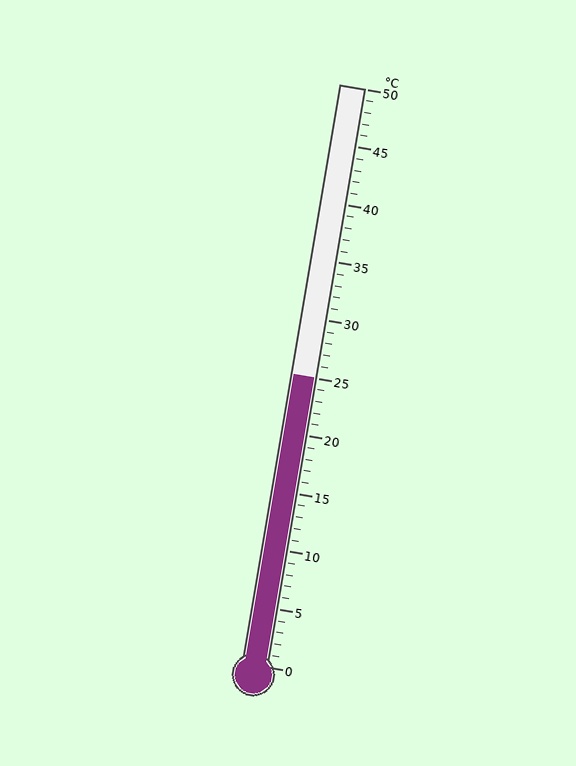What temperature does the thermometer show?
The thermometer shows approximately 25°C.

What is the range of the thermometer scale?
The thermometer scale ranges from 0°C to 50°C.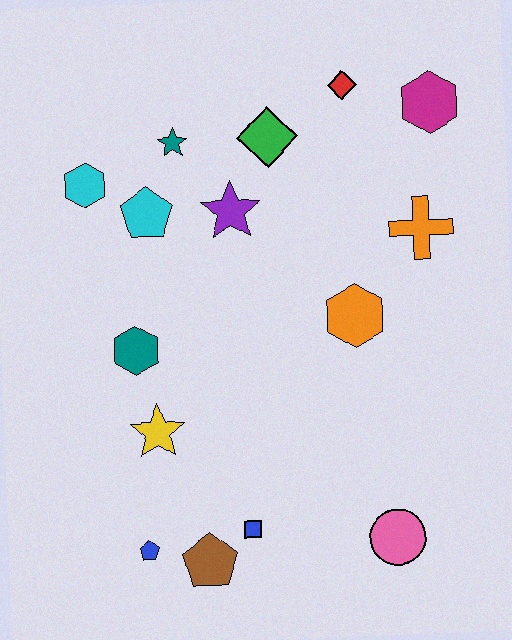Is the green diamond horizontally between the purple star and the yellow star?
No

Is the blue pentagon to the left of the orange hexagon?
Yes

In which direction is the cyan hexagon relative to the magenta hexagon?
The cyan hexagon is to the left of the magenta hexagon.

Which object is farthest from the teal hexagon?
The magenta hexagon is farthest from the teal hexagon.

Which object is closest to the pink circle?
The blue square is closest to the pink circle.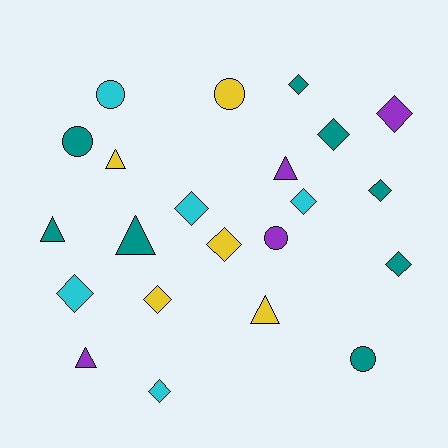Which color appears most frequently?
Teal, with 8 objects.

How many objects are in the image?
There are 22 objects.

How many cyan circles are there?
There is 1 cyan circle.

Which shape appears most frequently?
Diamond, with 11 objects.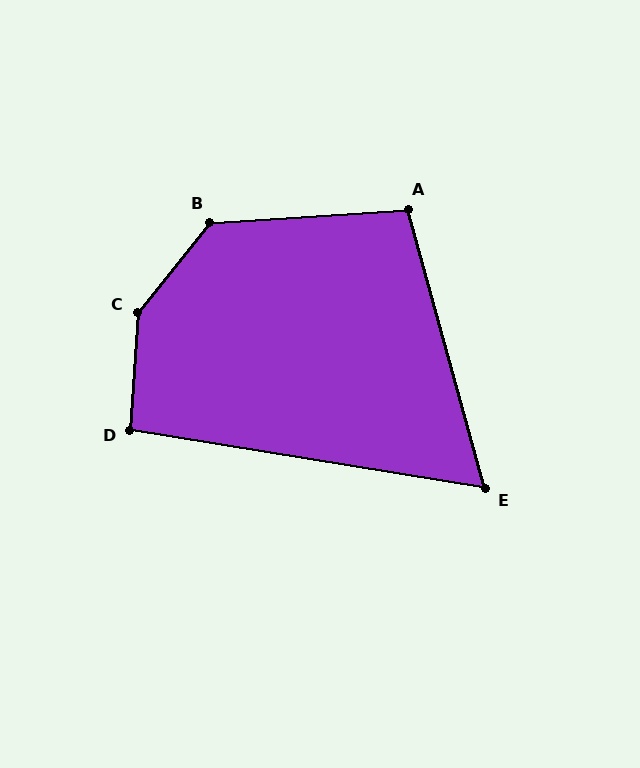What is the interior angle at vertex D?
Approximately 95 degrees (obtuse).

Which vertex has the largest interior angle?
C, at approximately 145 degrees.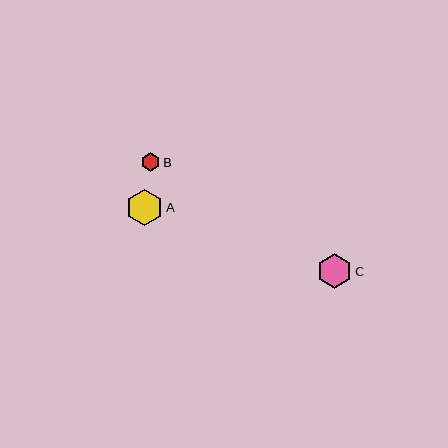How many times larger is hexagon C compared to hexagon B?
Hexagon C is approximately 1.9 times the size of hexagon B.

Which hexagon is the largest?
Hexagon A is the largest with a size of approximately 36 pixels.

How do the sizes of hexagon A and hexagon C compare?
Hexagon A and hexagon C are approximately the same size.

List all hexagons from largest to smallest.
From largest to smallest: A, C, B.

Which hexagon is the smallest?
Hexagon B is the smallest with a size of approximately 19 pixels.